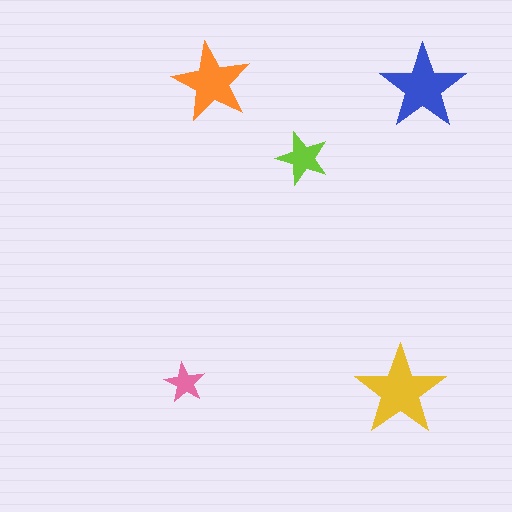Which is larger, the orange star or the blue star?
The blue one.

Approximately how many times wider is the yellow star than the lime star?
About 1.5 times wider.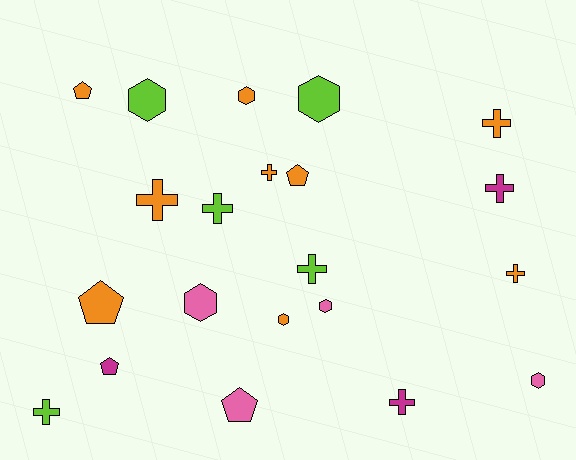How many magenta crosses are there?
There are 2 magenta crosses.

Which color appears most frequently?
Orange, with 9 objects.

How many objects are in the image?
There are 21 objects.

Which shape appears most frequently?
Cross, with 9 objects.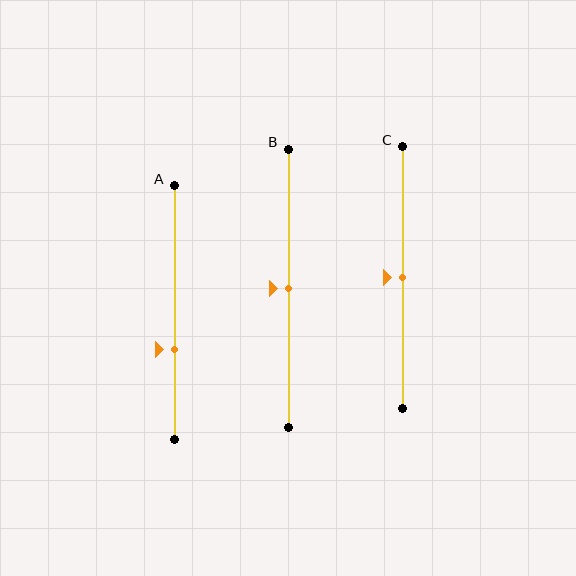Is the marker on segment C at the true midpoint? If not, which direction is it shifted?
Yes, the marker on segment C is at the true midpoint.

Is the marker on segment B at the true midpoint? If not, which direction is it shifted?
Yes, the marker on segment B is at the true midpoint.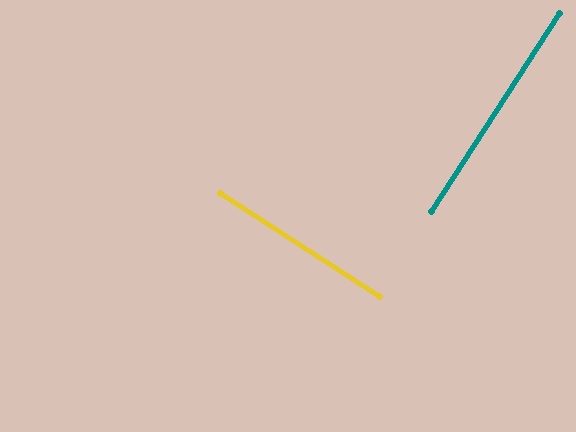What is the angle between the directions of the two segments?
Approximately 90 degrees.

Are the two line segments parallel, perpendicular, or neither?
Perpendicular — they meet at approximately 90°.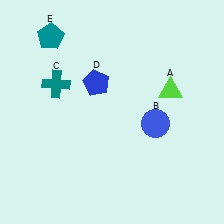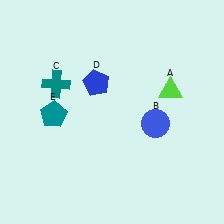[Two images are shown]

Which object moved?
The teal pentagon (E) moved down.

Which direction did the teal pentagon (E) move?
The teal pentagon (E) moved down.